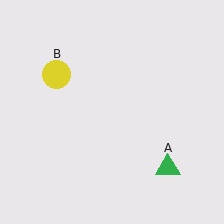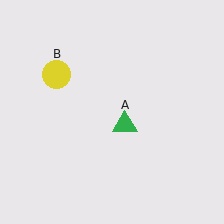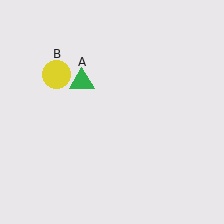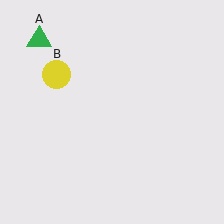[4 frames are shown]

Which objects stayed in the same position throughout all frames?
Yellow circle (object B) remained stationary.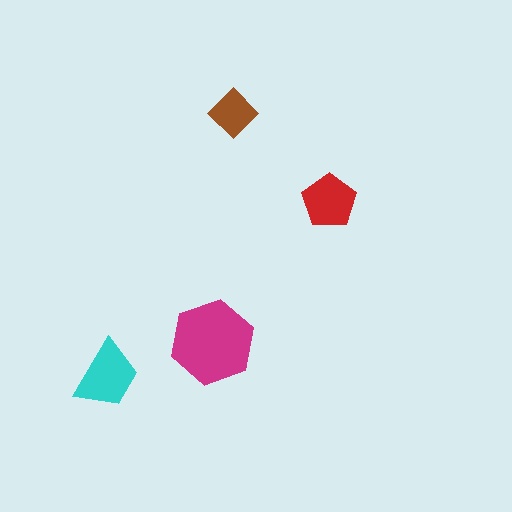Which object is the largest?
The magenta hexagon.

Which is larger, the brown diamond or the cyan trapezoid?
The cyan trapezoid.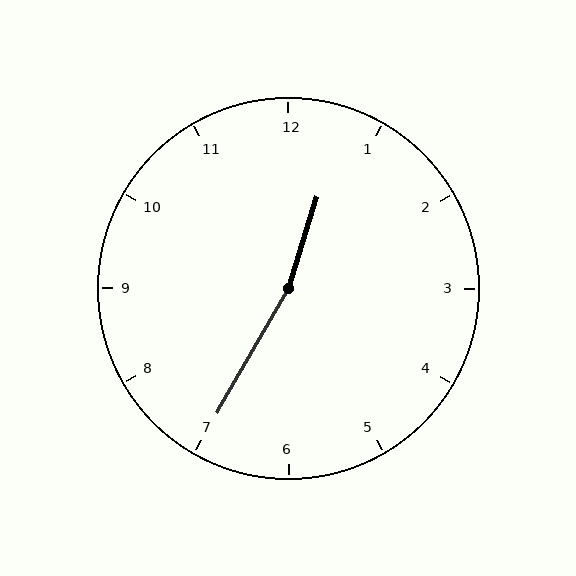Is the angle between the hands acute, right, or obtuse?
It is obtuse.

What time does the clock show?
12:35.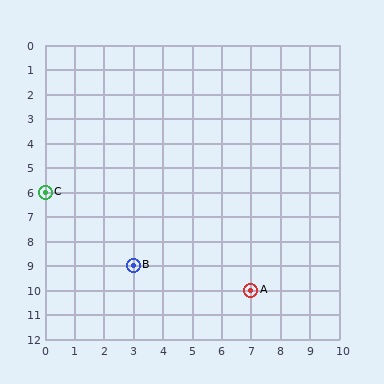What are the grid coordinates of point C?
Point C is at grid coordinates (0, 6).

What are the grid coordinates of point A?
Point A is at grid coordinates (7, 10).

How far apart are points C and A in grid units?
Points C and A are 7 columns and 4 rows apart (about 8.1 grid units diagonally).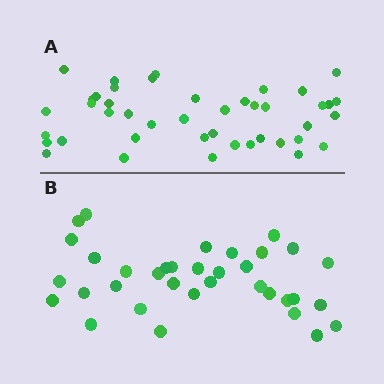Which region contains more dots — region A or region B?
Region A (the top region) has more dots.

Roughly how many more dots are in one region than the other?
Region A has roughly 8 or so more dots than region B.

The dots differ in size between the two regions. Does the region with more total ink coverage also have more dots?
No. Region B has more total ink coverage because its dots are larger, but region A actually contains more individual dots. Total area can be misleading — the number of items is what matters here.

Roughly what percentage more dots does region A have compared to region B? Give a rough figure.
About 25% more.